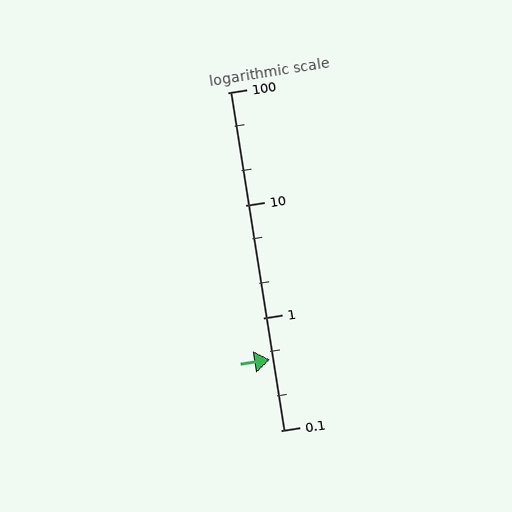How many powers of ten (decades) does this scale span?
The scale spans 3 decades, from 0.1 to 100.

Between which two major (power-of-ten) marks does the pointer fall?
The pointer is between 0.1 and 1.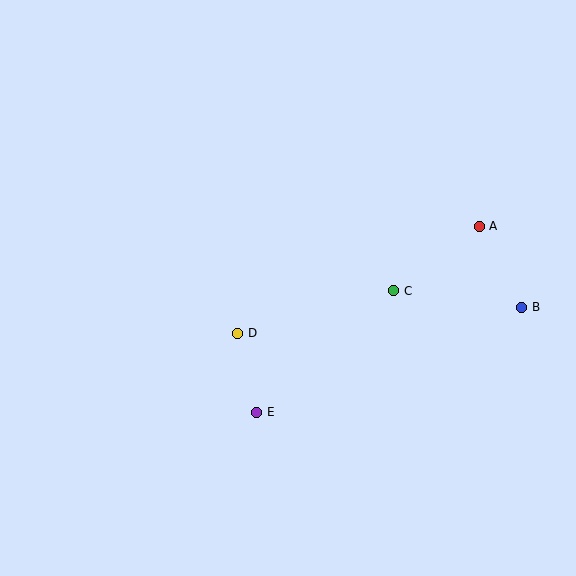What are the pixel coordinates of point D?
Point D is at (238, 333).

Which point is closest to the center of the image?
Point D at (238, 333) is closest to the center.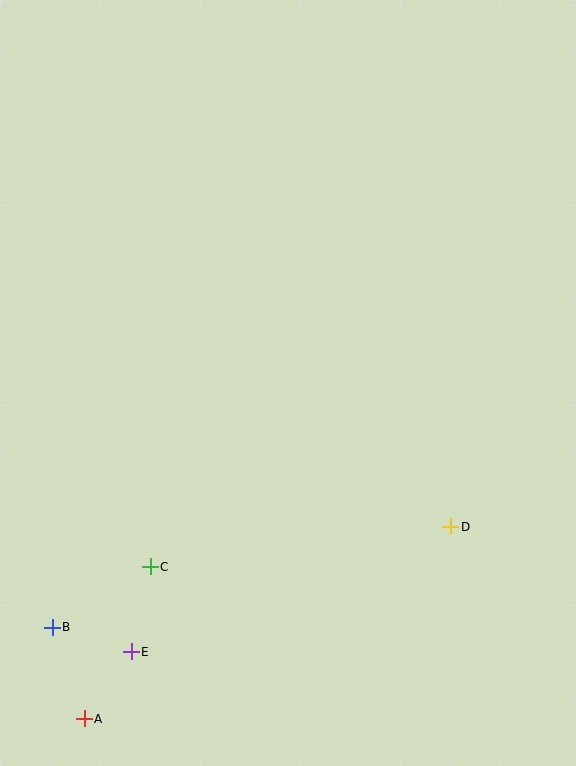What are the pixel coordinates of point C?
Point C is at (150, 567).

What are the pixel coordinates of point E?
Point E is at (131, 652).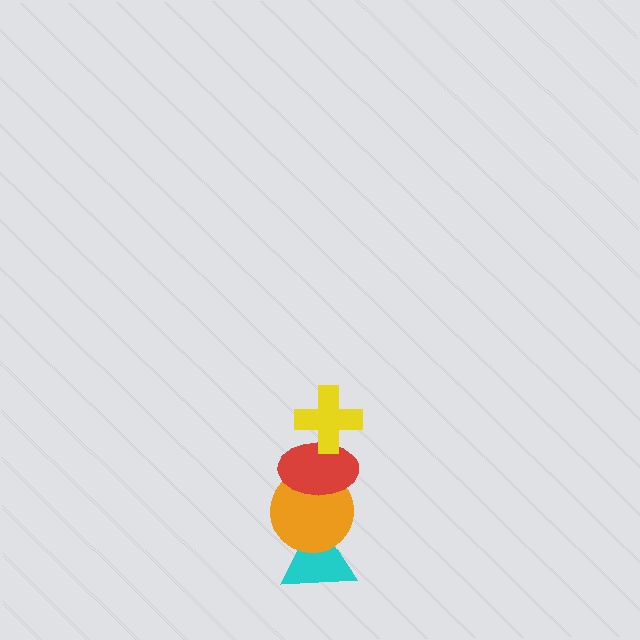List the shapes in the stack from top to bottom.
From top to bottom: the yellow cross, the red ellipse, the orange circle, the cyan triangle.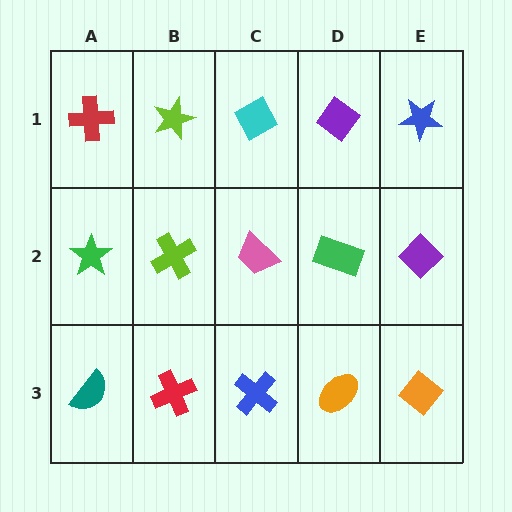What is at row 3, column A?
A teal semicircle.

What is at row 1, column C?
A cyan diamond.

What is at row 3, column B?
A red cross.